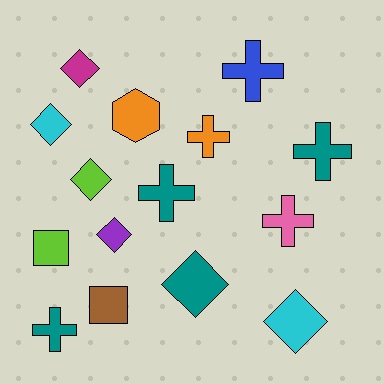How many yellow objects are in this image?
There are no yellow objects.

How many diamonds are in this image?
There are 6 diamonds.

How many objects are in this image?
There are 15 objects.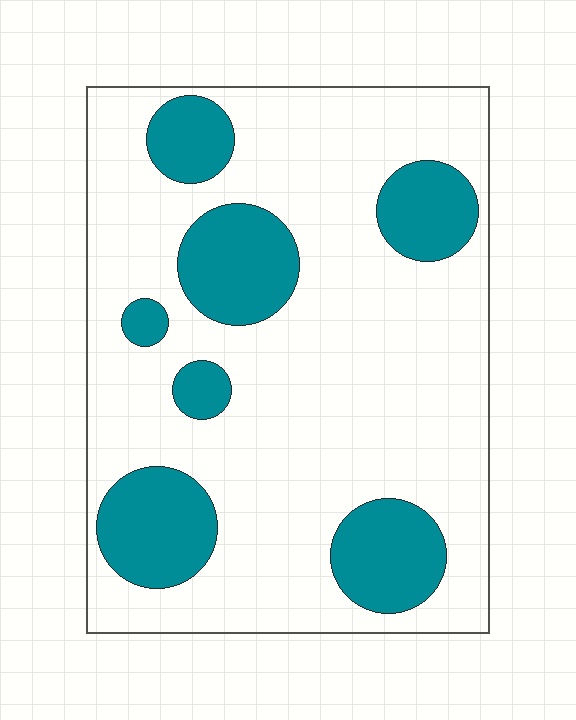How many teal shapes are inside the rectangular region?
7.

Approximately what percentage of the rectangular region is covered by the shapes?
Approximately 25%.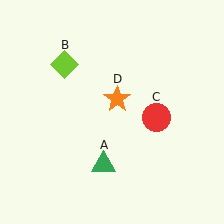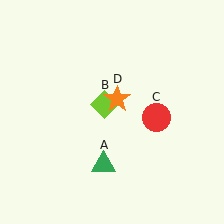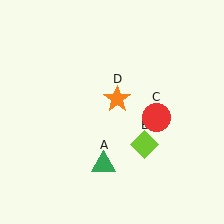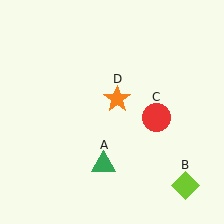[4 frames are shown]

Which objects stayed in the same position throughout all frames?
Green triangle (object A) and red circle (object C) and orange star (object D) remained stationary.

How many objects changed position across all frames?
1 object changed position: lime diamond (object B).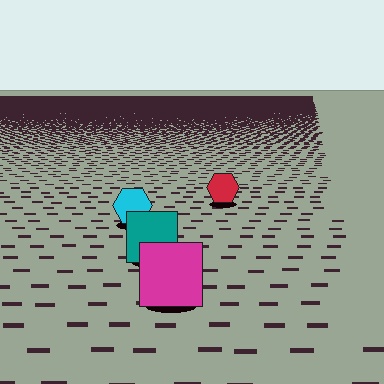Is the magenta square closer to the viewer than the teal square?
Yes. The magenta square is closer — you can tell from the texture gradient: the ground texture is coarser near it.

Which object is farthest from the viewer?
The red hexagon is farthest from the viewer. It appears smaller and the ground texture around it is denser.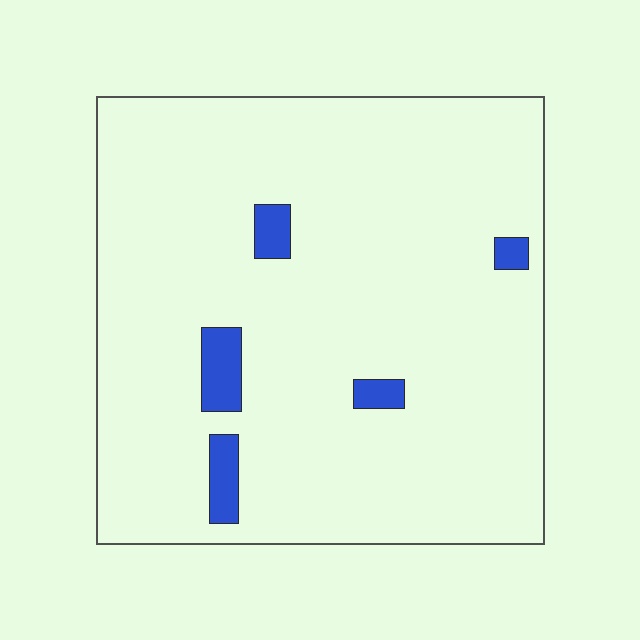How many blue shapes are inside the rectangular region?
5.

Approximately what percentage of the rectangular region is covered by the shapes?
Approximately 5%.